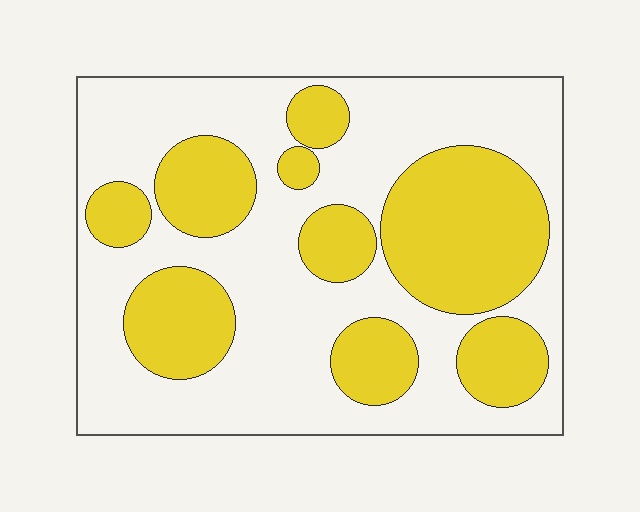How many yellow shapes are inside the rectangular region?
9.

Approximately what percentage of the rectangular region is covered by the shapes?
Approximately 40%.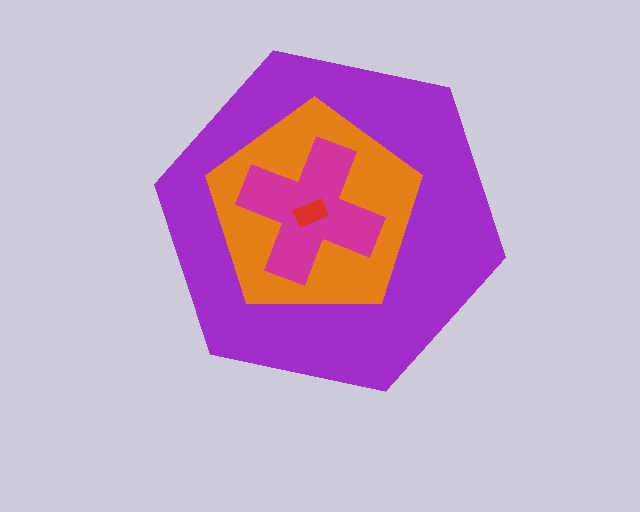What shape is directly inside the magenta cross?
The red rectangle.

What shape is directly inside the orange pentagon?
The magenta cross.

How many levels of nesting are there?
4.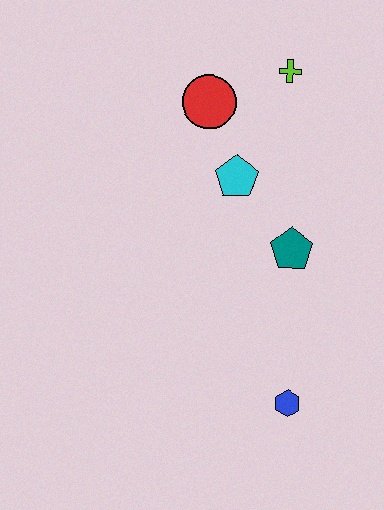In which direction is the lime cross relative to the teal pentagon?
The lime cross is above the teal pentagon.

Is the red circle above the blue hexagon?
Yes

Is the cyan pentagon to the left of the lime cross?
Yes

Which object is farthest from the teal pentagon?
The lime cross is farthest from the teal pentagon.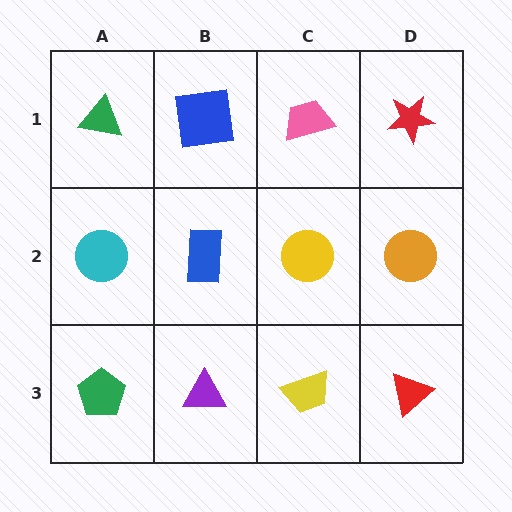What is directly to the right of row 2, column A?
A blue rectangle.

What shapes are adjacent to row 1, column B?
A blue rectangle (row 2, column B), a green triangle (row 1, column A), a pink trapezoid (row 1, column C).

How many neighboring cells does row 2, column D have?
3.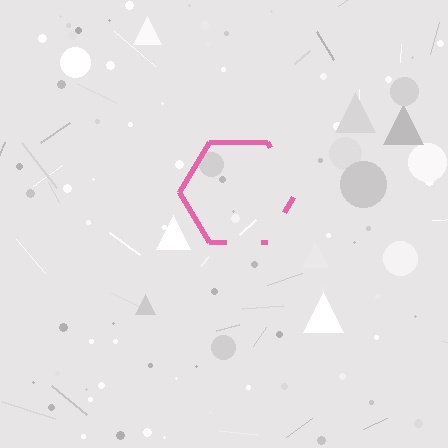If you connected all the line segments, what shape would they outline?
They would outline a hexagon.